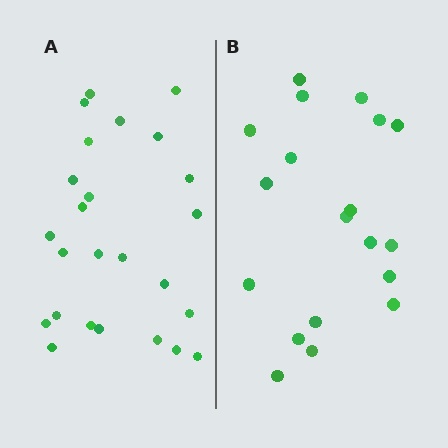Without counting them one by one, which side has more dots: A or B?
Region A (the left region) has more dots.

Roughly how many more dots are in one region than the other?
Region A has about 6 more dots than region B.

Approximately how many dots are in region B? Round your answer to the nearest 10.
About 20 dots. (The exact count is 19, which rounds to 20.)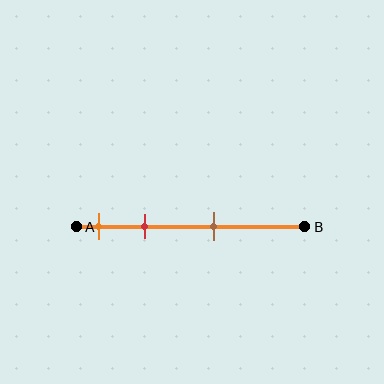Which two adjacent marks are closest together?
The orange and red marks are the closest adjacent pair.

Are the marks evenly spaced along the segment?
No, the marks are not evenly spaced.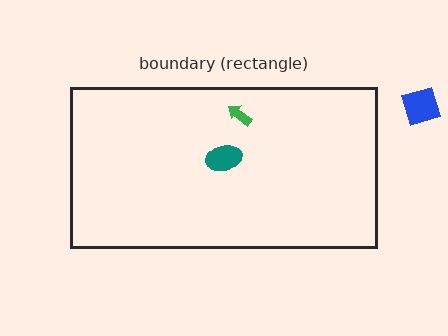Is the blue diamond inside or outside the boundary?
Outside.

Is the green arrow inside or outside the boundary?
Inside.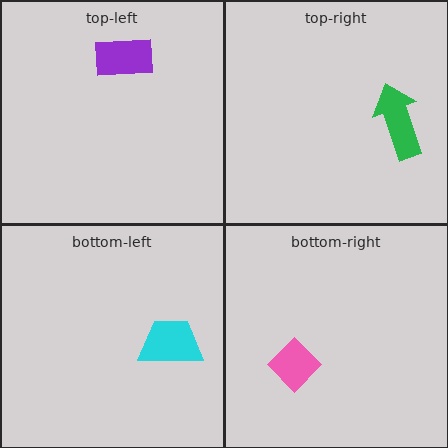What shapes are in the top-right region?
The green arrow.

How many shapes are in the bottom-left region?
1.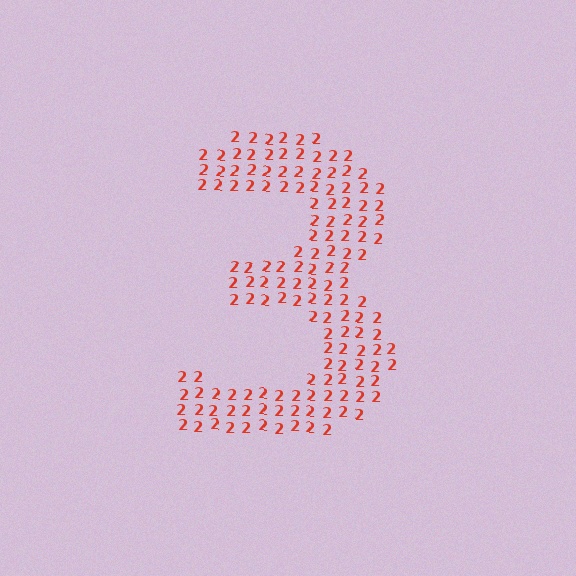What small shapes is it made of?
It is made of small digit 2's.